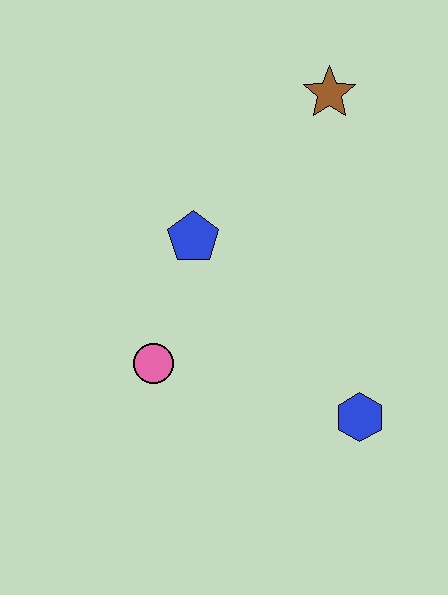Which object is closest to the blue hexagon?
The pink circle is closest to the blue hexagon.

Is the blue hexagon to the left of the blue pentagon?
No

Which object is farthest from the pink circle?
The brown star is farthest from the pink circle.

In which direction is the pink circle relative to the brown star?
The pink circle is below the brown star.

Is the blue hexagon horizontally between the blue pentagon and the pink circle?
No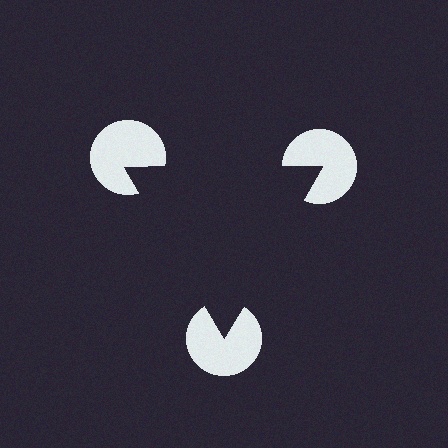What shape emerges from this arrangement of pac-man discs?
An illusory triangle — its edges are inferred from the aligned wedge cuts in the pac-man discs, not physically drawn.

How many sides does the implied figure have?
3 sides.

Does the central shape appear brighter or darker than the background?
It typically appears slightly darker than the background, even though no actual brightness change is drawn.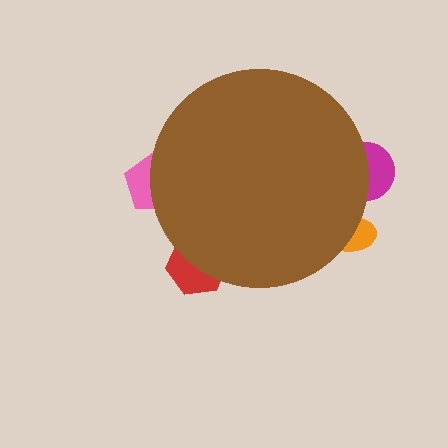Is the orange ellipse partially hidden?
Yes, the orange ellipse is partially hidden behind the brown circle.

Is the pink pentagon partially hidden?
Yes, the pink pentagon is partially hidden behind the brown circle.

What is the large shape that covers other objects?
A brown circle.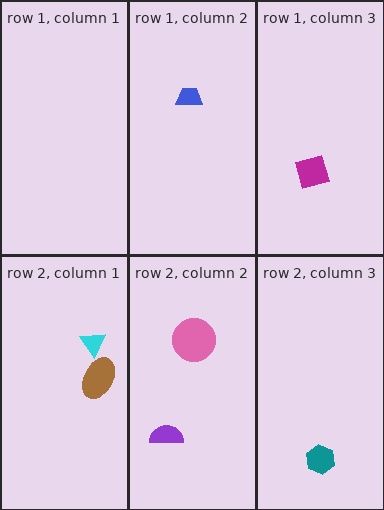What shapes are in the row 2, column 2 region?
The pink circle, the purple semicircle.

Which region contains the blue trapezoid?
The row 1, column 2 region.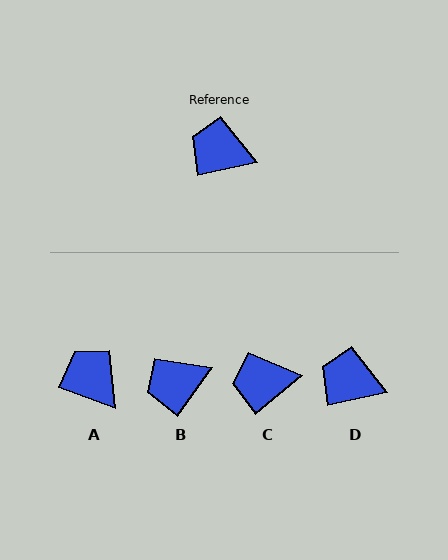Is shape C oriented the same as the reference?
No, it is off by about 27 degrees.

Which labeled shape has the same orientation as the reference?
D.